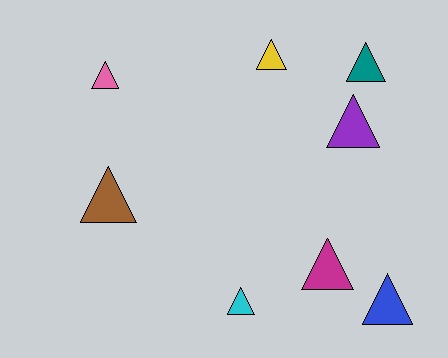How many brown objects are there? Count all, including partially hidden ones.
There is 1 brown object.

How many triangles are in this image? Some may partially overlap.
There are 8 triangles.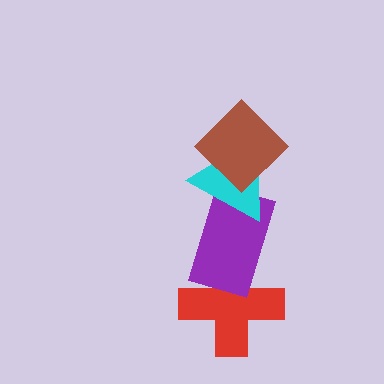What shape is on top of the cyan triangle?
The brown diamond is on top of the cyan triangle.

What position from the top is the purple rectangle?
The purple rectangle is 3rd from the top.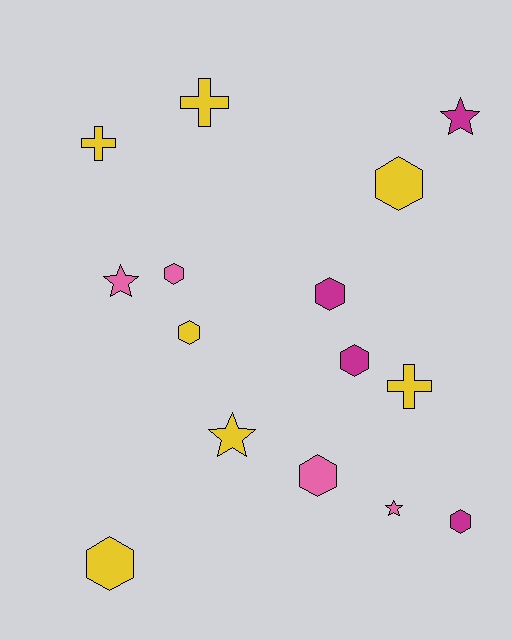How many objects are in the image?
There are 15 objects.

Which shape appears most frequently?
Hexagon, with 8 objects.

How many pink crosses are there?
There are no pink crosses.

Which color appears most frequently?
Yellow, with 7 objects.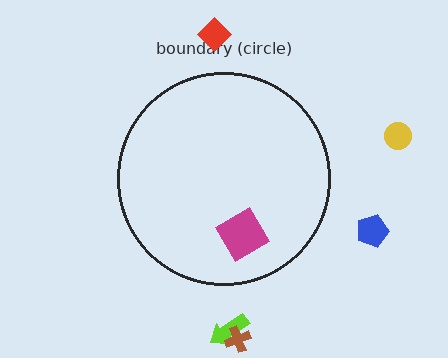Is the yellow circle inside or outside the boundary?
Outside.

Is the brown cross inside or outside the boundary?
Outside.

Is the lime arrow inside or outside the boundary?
Outside.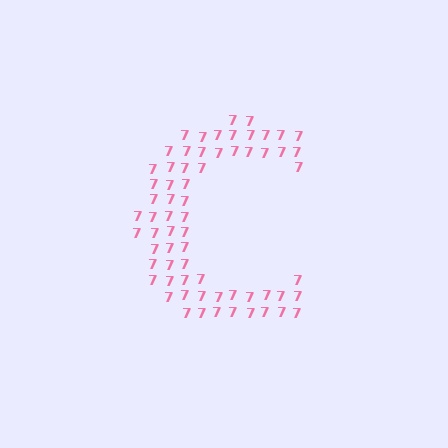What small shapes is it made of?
It is made of small digit 7's.